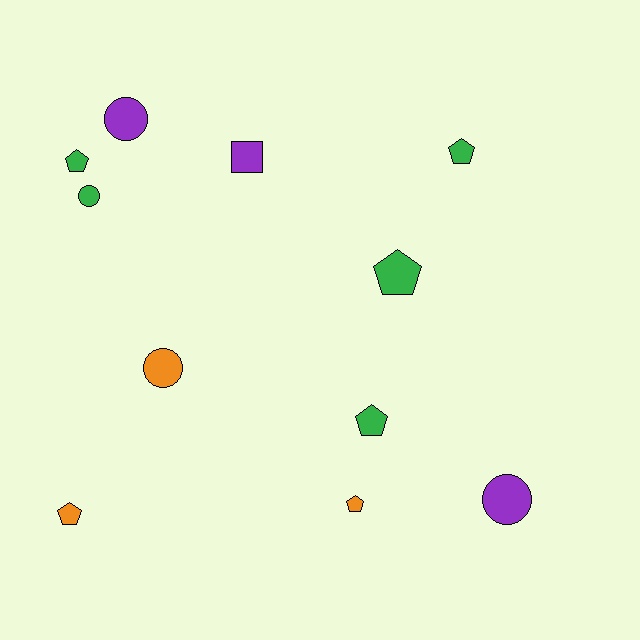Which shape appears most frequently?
Pentagon, with 6 objects.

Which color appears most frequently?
Green, with 5 objects.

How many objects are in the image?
There are 11 objects.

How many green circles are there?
There is 1 green circle.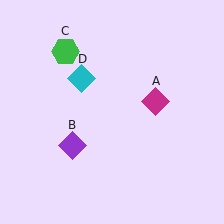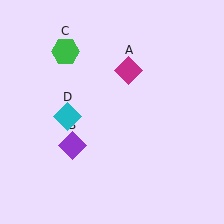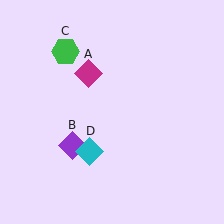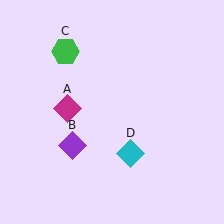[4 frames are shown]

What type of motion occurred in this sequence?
The magenta diamond (object A), cyan diamond (object D) rotated counterclockwise around the center of the scene.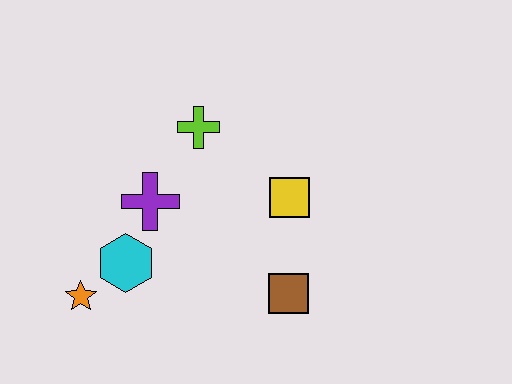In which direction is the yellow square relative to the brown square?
The yellow square is above the brown square.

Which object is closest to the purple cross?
The cyan hexagon is closest to the purple cross.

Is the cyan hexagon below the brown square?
No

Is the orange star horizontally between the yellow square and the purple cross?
No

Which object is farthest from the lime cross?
The orange star is farthest from the lime cross.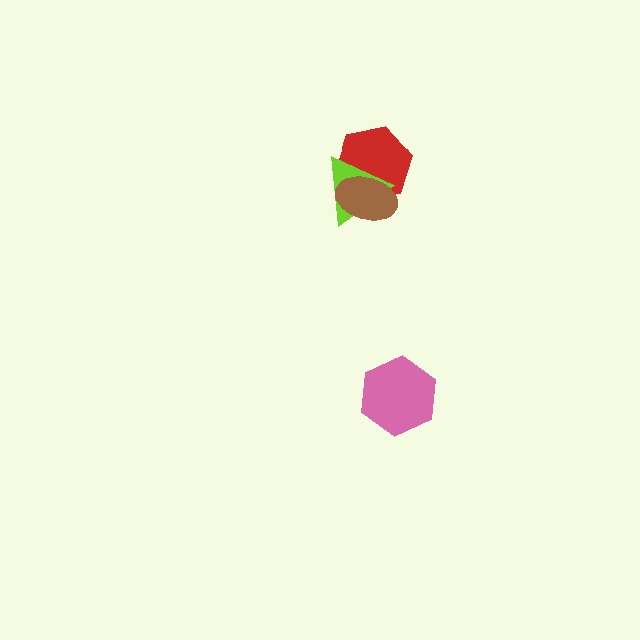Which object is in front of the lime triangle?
The brown ellipse is in front of the lime triangle.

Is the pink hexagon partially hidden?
No, no other shape covers it.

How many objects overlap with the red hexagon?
2 objects overlap with the red hexagon.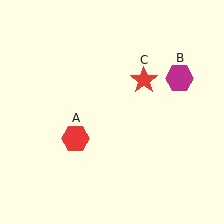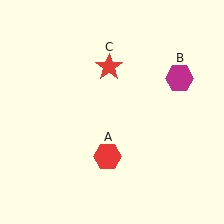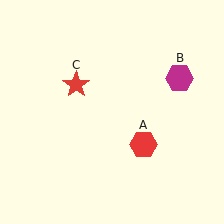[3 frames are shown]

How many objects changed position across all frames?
2 objects changed position: red hexagon (object A), red star (object C).